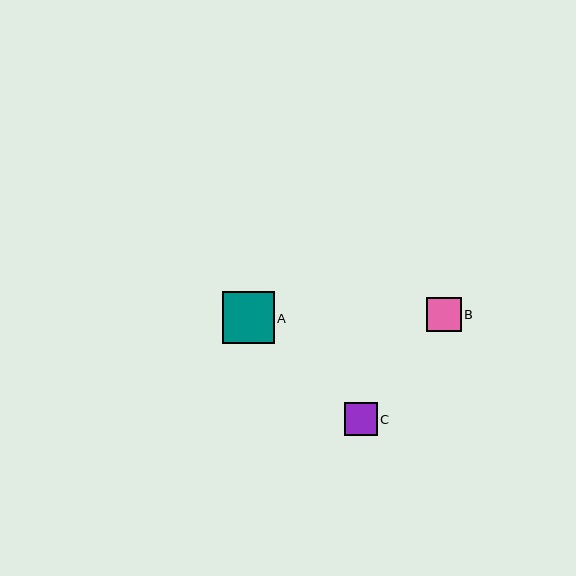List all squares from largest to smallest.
From largest to smallest: A, B, C.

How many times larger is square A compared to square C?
Square A is approximately 1.6 times the size of square C.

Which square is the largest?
Square A is the largest with a size of approximately 52 pixels.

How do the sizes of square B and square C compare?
Square B and square C are approximately the same size.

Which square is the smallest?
Square C is the smallest with a size of approximately 33 pixels.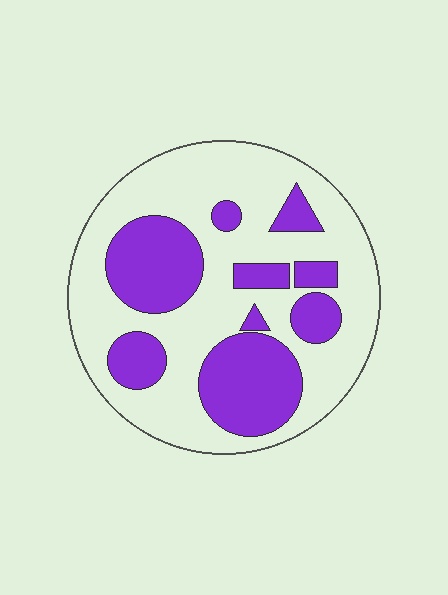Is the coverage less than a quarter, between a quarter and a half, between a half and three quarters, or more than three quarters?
Between a quarter and a half.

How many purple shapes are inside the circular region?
9.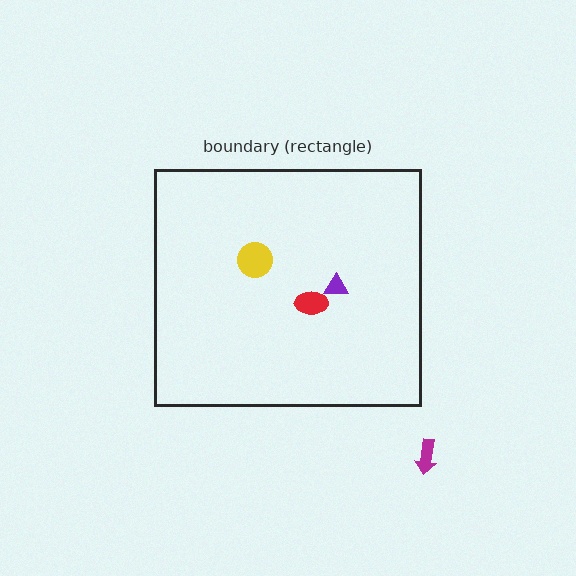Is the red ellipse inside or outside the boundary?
Inside.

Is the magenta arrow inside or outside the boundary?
Outside.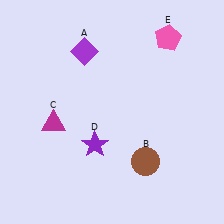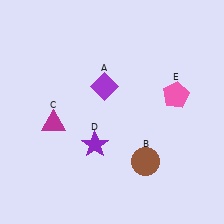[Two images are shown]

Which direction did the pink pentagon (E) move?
The pink pentagon (E) moved down.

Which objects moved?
The objects that moved are: the purple diamond (A), the pink pentagon (E).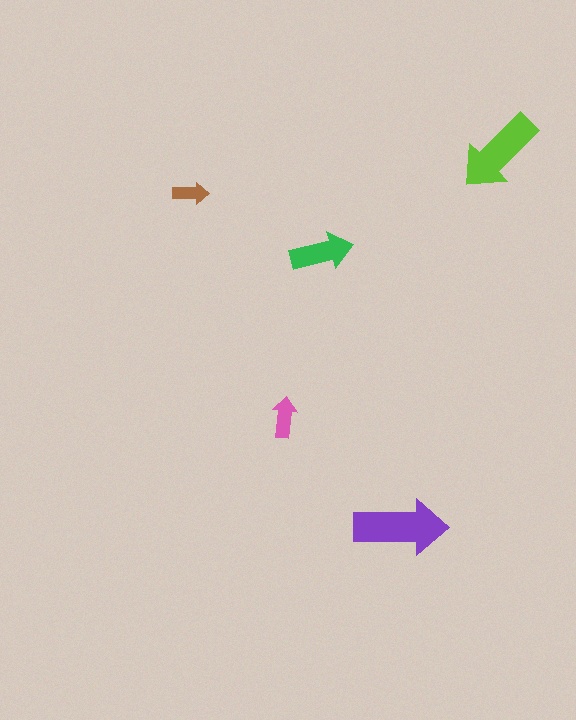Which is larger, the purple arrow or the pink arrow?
The purple one.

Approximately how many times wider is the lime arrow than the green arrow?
About 1.5 times wider.